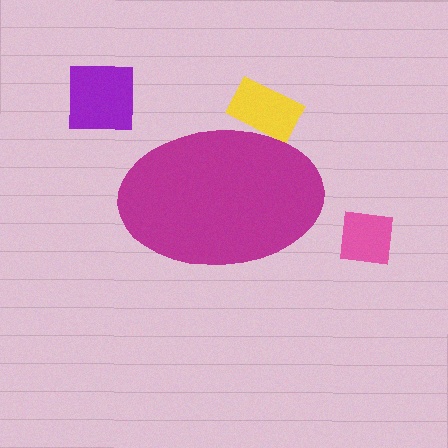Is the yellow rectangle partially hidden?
Yes, the yellow rectangle is partially hidden behind the magenta ellipse.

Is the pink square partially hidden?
No, the pink square is fully visible.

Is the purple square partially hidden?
No, the purple square is fully visible.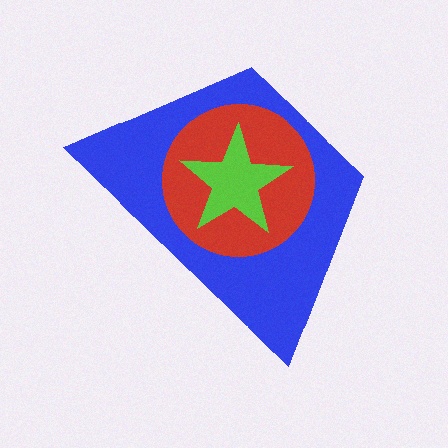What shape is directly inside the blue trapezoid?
The red circle.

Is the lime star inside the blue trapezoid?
Yes.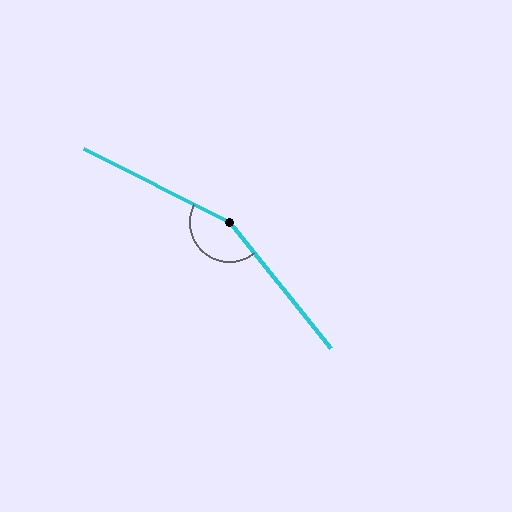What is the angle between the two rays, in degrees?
Approximately 156 degrees.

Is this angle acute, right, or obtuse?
It is obtuse.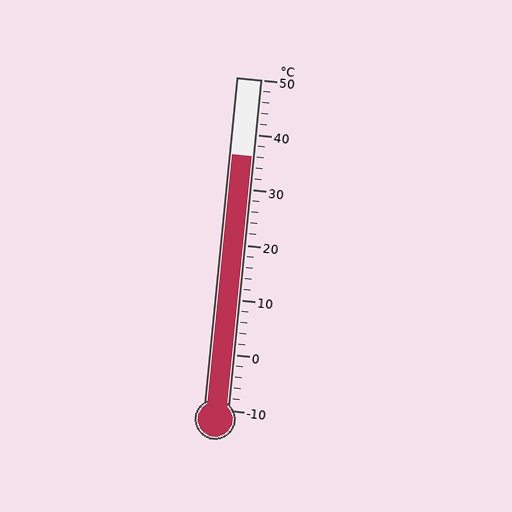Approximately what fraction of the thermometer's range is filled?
The thermometer is filled to approximately 75% of its range.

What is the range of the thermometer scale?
The thermometer scale ranges from -10°C to 50°C.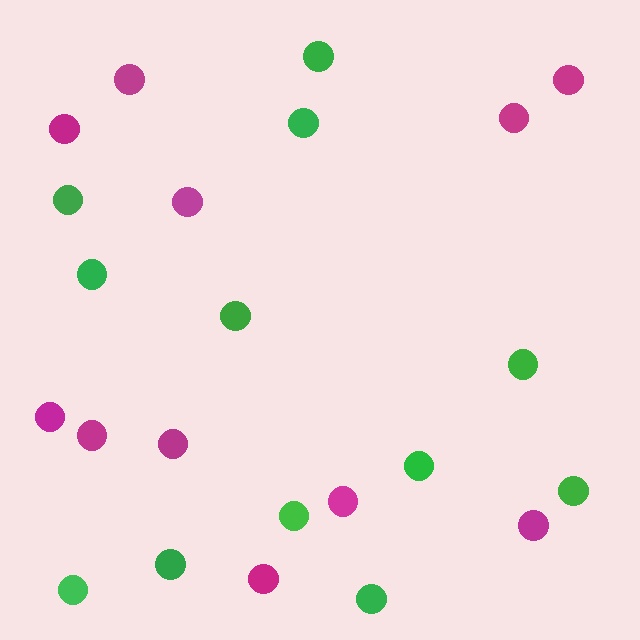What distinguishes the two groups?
There are 2 groups: one group of magenta circles (11) and one group of green circles (12).